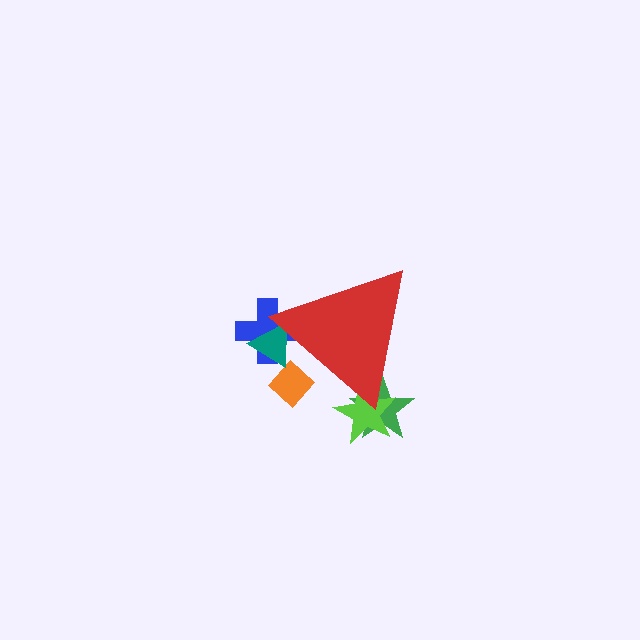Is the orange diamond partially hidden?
Yes, the orange diamond is partially hidden behind the red triangle.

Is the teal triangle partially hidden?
Yes, the teal triangle is partially hidden behind the red triangle.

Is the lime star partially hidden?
Yes, the lime star is partially hidden behind the red triangle.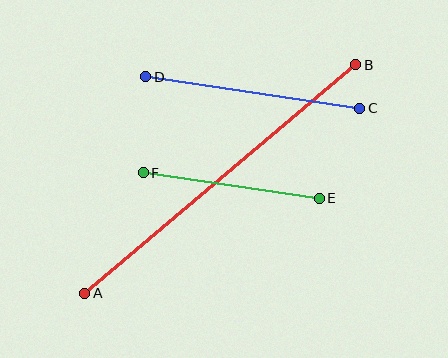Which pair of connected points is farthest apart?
Points A and B are farthest apart.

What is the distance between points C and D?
The distance is approximately 216 pixels.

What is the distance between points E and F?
The distance is approximately 178 pixels.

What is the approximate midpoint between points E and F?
The midpoint is at approximately (231, 186) pixels.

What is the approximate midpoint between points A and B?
The midpoint is at approximately (220, 179) pixels.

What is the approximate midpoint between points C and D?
The midpoint is at approximately (253, 92) pixels.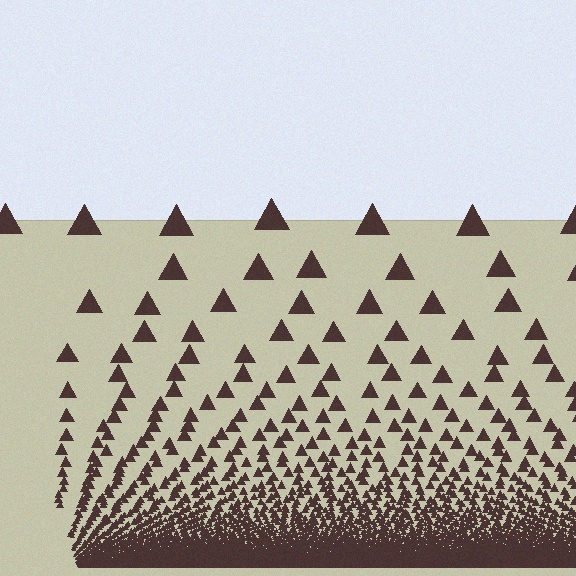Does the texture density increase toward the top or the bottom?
Density increases toward the bottom.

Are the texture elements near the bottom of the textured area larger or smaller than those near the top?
Smaller. The gradient is inverted — elements near the bottom are smaller and denser.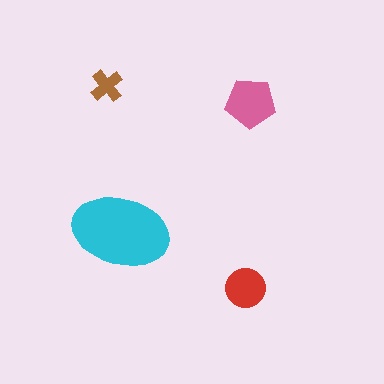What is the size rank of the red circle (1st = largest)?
3rd.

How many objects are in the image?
There are 4 objects in the image.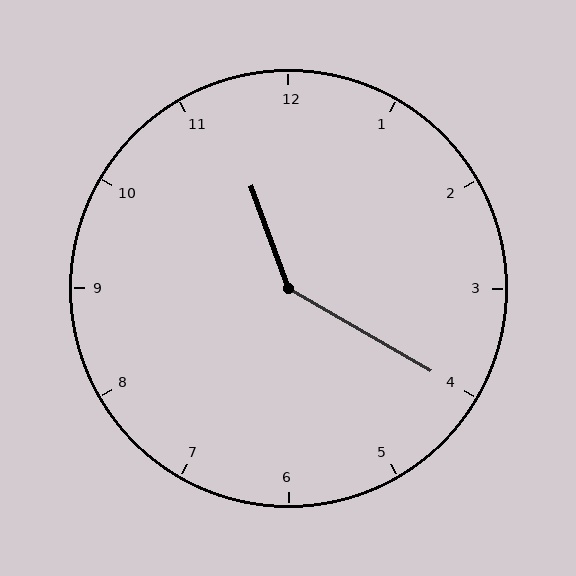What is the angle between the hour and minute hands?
Approximately 140 degrees.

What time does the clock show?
11:20.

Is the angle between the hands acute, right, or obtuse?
It is obtuse.